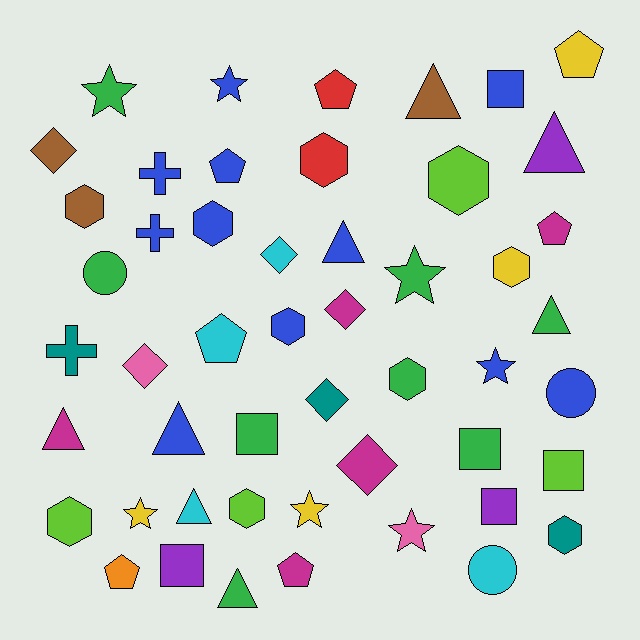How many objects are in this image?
There are 50 objects.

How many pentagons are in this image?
There are 7 pentagons.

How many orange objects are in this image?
There is 1 orange object.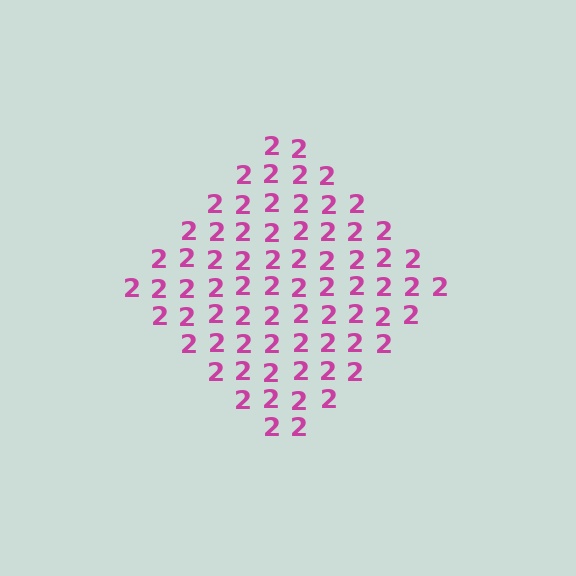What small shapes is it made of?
It is made of small digit 2's.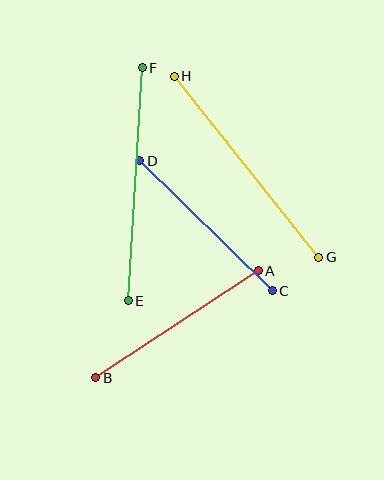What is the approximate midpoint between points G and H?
The midpoint is at approximately (246, 167) pixels.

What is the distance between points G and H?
The distance is approximately 232 pixels.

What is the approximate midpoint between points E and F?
The midpoint is at approximately (135, 184) pixels.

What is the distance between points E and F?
The distance is approximately 233 pixels.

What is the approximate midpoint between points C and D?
The midpoint is at approximately (206, 226) pixels.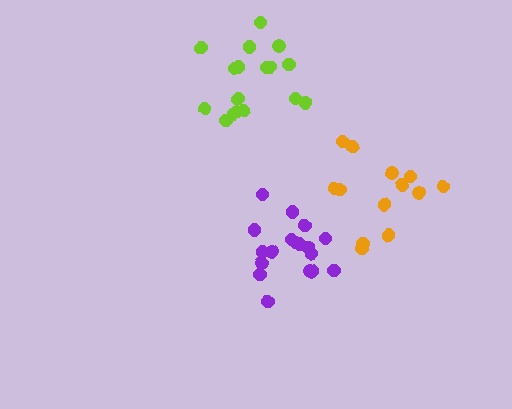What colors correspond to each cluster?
The clusters are colored: orange, purple, lime.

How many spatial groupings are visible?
There are 3 spatial groupings.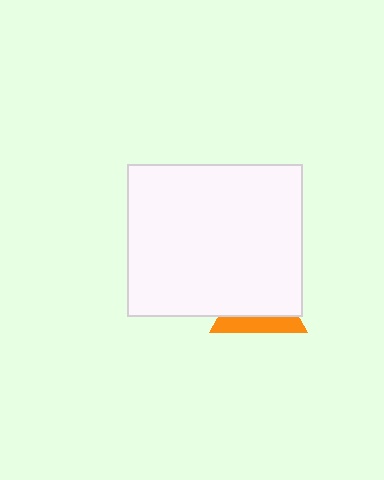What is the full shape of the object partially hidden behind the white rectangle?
The partially hidden object is an orange triangle.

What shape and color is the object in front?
The object in front is a white rectangle.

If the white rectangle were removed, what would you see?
You would see the complete orange triangle.